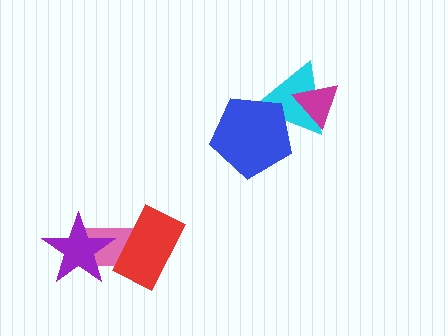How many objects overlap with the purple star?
1 object overlaps with the purple star.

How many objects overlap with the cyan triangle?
2 objects overlap with the cyan triangle.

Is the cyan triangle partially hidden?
Yes, it is partially covered by another shape.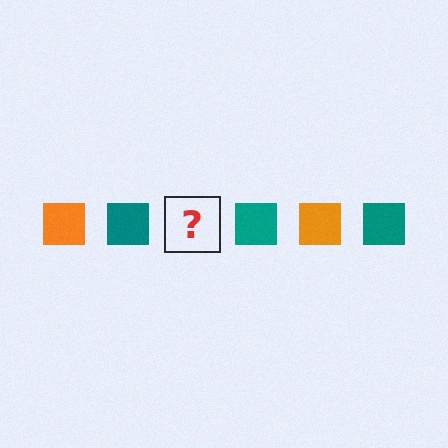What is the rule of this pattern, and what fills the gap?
The rule is that the pattern cycles through orange, teal squares. The gap should be filled with an orange square.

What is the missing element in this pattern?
The missing element is an orange square.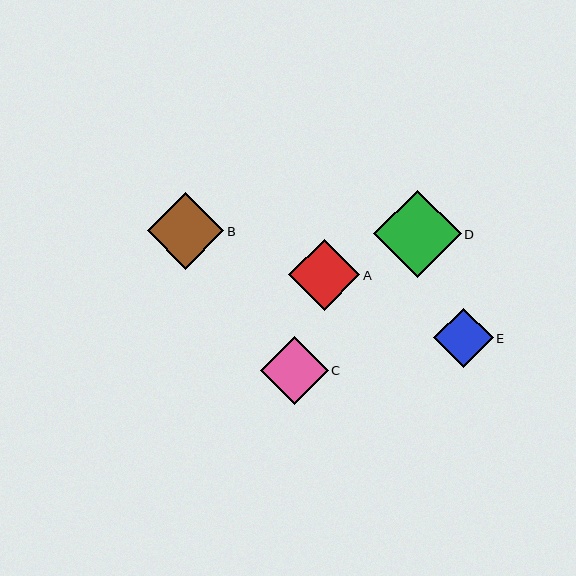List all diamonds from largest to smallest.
From largest to smallest: D, B, A, C, E.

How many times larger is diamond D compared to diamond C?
Diamond D is approximately 1.3 times the size of diamond C.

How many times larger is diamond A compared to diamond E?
Diamond A is approximately 1.2 times the size of diamond E.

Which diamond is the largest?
Diamond D is the largest with a size of approximately 88 pixels.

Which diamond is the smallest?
Diamond E is the smallest with a size of approximately 60 pixels.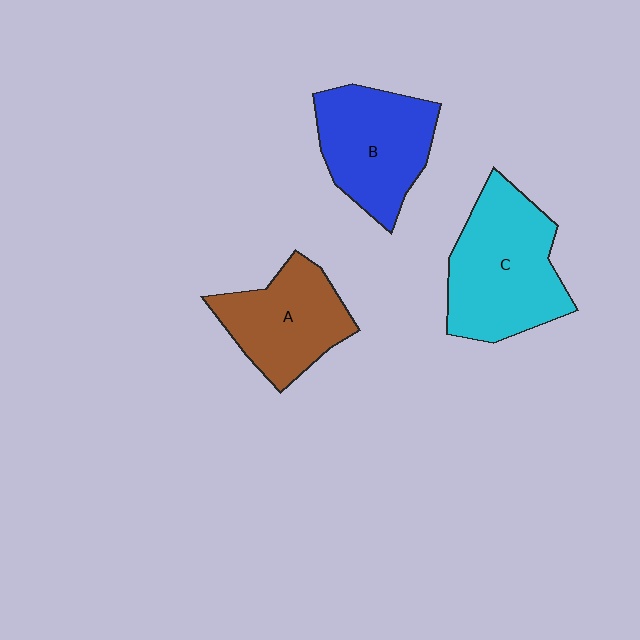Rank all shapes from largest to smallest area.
From largest to smallest: C (cyan), B (blue), A (brown).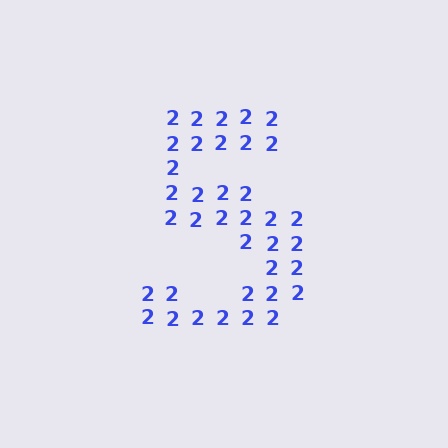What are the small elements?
The small elements are digit 2's.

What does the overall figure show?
The overall figure shows the digit 5.